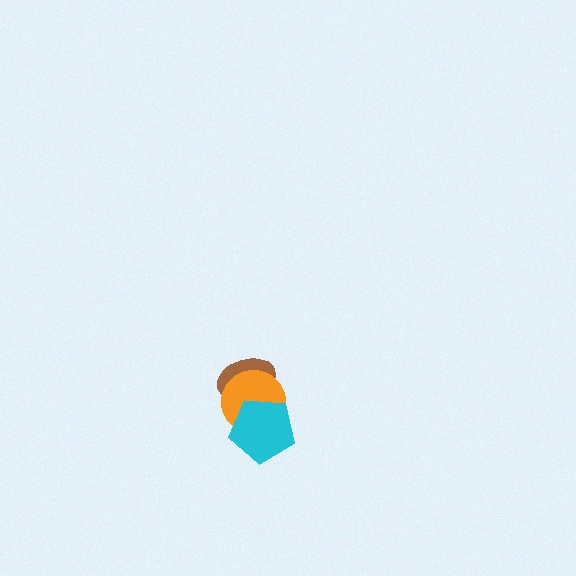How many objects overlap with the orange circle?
2 objects overlap with the orange circle.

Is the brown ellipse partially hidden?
Yes, it is partially covered by another shape.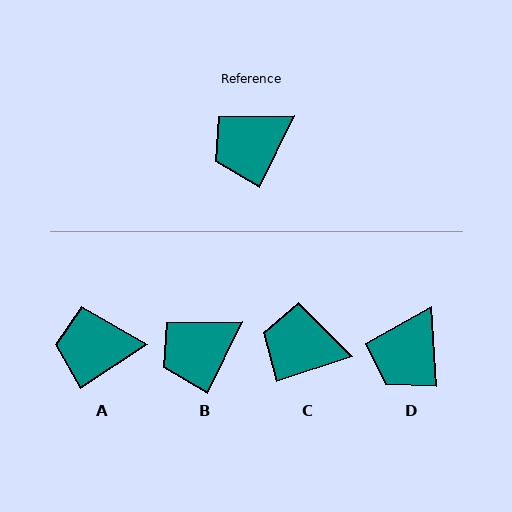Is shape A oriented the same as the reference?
No, it is off by about 30 degrees.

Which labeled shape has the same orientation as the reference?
B.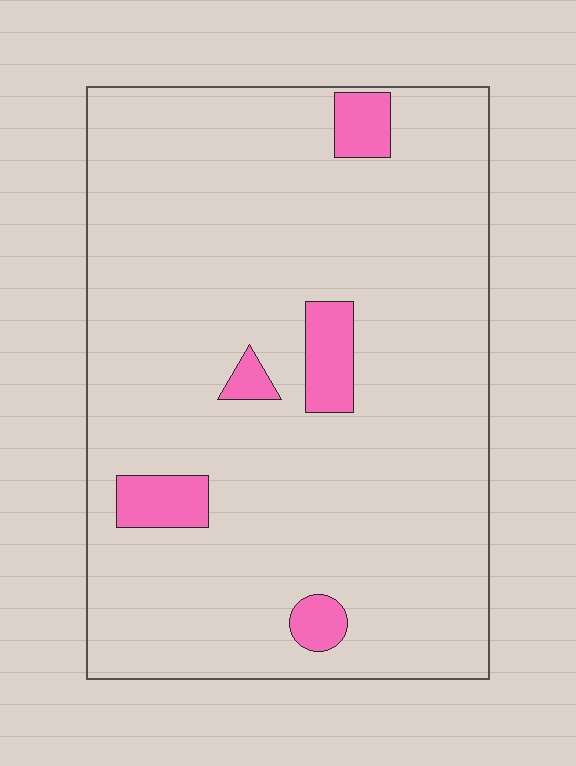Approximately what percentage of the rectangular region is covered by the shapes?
Approximately 10%.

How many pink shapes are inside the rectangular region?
5.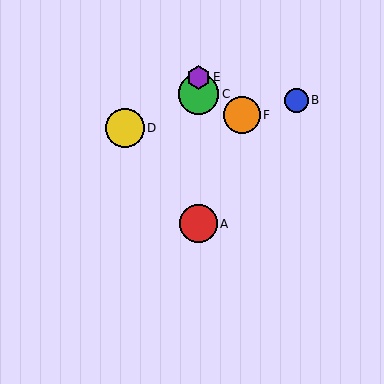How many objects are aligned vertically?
3 objects (A, C, E) are aligned vertically.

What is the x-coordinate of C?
Object C is at x≈198.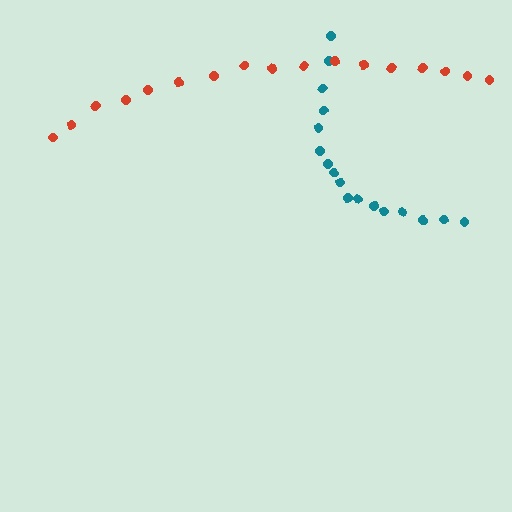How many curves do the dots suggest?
There are 2 distinct paths.